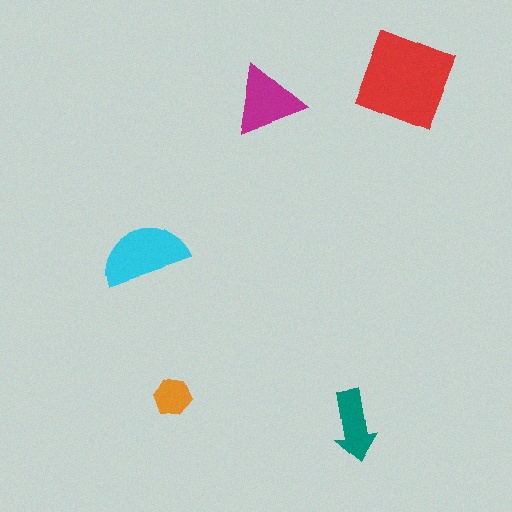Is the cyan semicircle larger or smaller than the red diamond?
Smaller.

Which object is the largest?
The red diamond.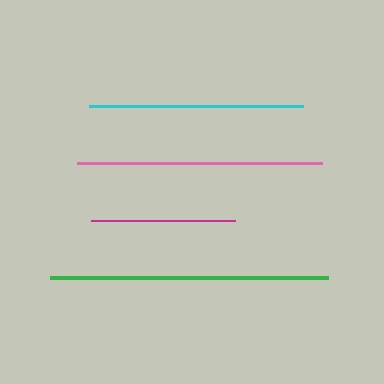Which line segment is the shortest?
The magenta line is the shortest at approximately 145 pixels.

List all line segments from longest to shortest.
From longest to shortest: green, pink, cyan, magenta.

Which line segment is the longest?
The green line is the longest at approximately 278 pixels.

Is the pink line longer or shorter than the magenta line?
The pink line is longer than the magenta line.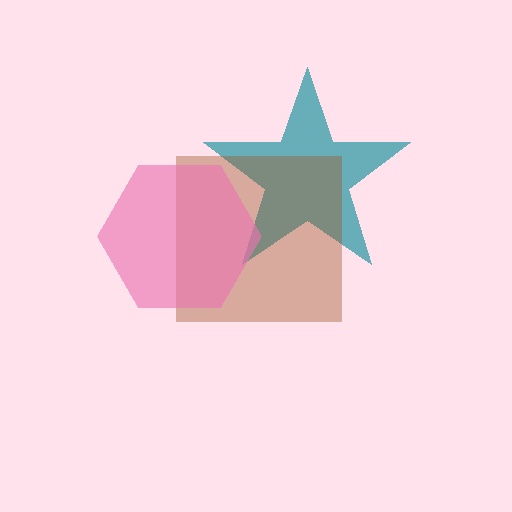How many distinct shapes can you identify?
There are 3 distinct shapes: a teal star, a brown square, a pink hexagon.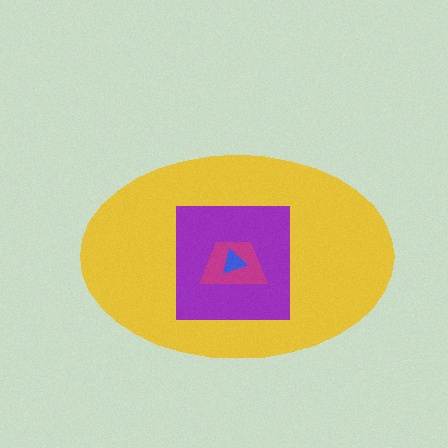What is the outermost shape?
The yellow ellipse.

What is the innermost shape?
The blue triangle.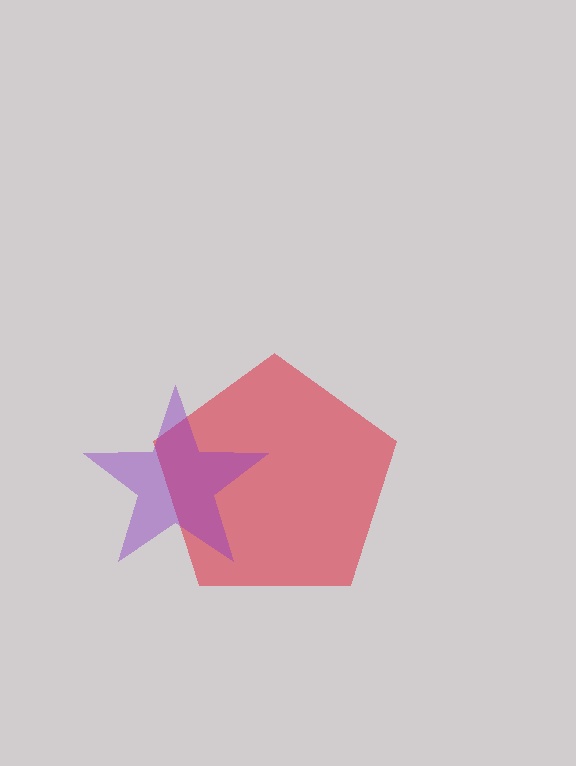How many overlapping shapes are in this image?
There are 2 overlapping shapes in the image.